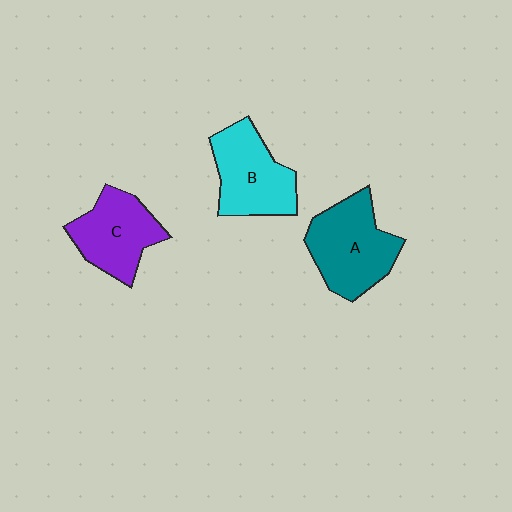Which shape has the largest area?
Shape A (teal).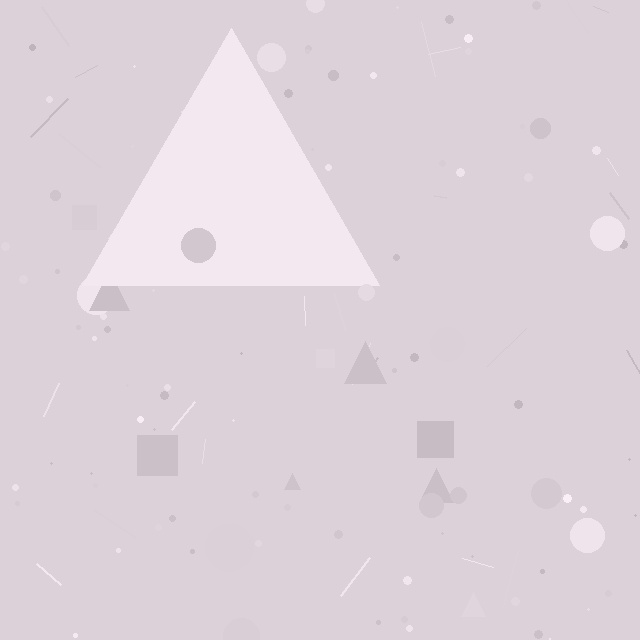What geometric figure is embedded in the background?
A triangle is embedded in the background.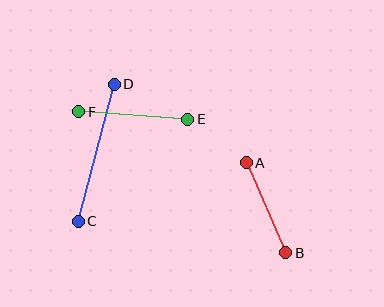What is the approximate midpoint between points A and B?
The midpoint is at approximately (266, 208) pixels.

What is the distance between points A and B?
The distance is approximately 98 pixels.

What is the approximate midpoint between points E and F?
The midpoint is at approximately (133, 115) pixels.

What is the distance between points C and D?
The distance is approximately 142 pixels.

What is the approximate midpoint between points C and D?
The midpoint is at approximately (96, 153) pixels.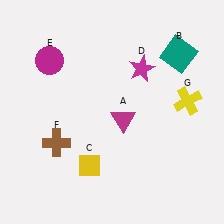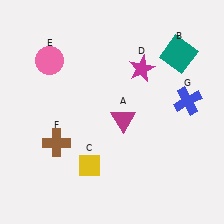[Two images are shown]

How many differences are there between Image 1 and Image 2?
There are 2 differences between the two images.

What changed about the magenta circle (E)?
In Image 1, E is magenta. In Image 2, it changed to pink.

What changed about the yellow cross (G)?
In Image 1, G is yellow. In Image 2, it changed to blue.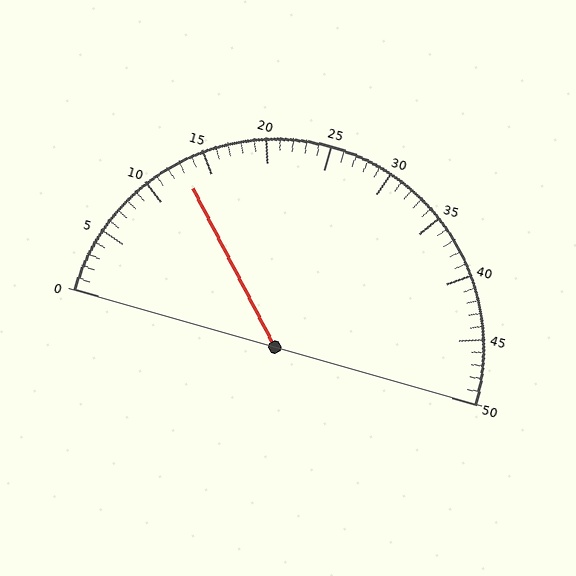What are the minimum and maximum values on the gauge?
The gauge ranges from 0 to 50.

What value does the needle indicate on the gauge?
The needle indicates approximately 13.